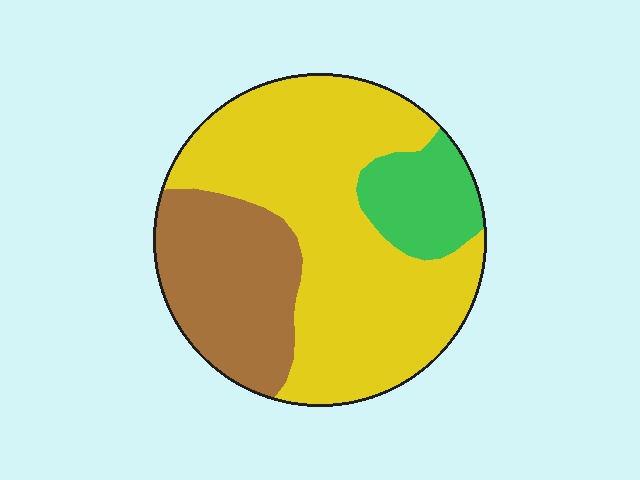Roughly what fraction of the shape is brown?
Brown covers 27% of the shape.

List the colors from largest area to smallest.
From largest to smallest: yellow, brown, green.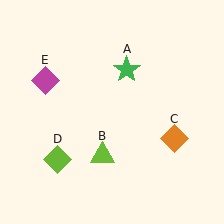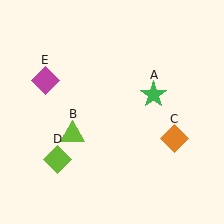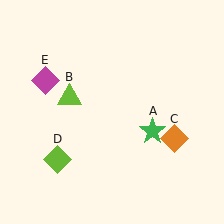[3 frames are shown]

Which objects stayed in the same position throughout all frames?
Orange diamond (object C) and lime diamond (object D) and magenta diamond (object E) remained stationary.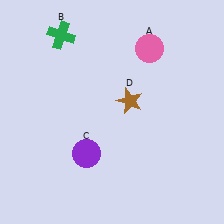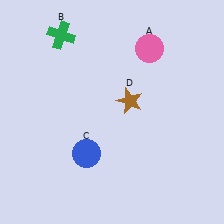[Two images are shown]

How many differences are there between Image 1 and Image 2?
There is 1 difference between the two images.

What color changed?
The circle (C) changed from purple in Image 1 to blue in Image 2.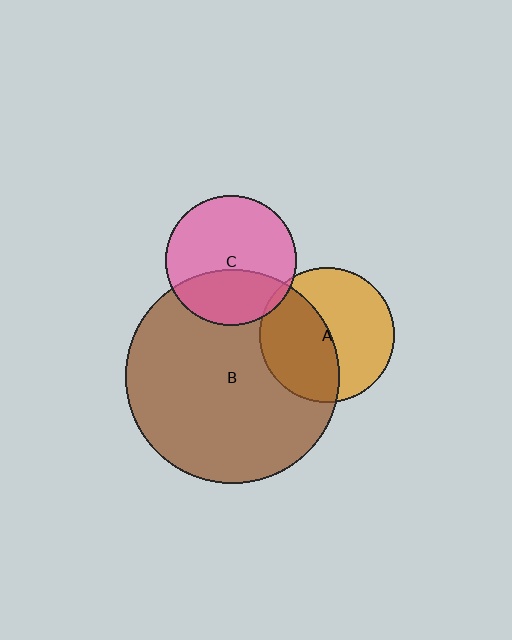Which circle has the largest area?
Circle B (brown).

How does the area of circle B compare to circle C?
Approximately 2.7 times.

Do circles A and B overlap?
Yes.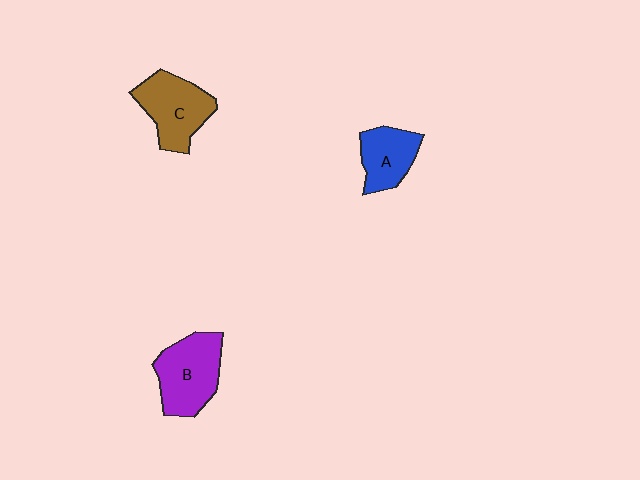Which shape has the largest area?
Shape B (purple).